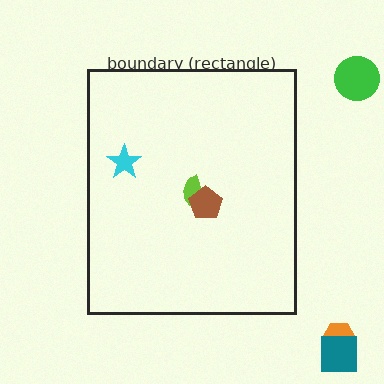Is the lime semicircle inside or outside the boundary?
Inside.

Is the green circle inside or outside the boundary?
Outside.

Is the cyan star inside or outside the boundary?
Inside.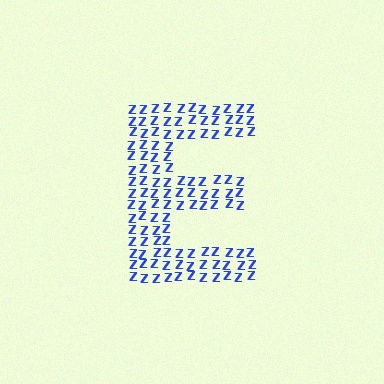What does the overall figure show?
The overall figure shows the letter E.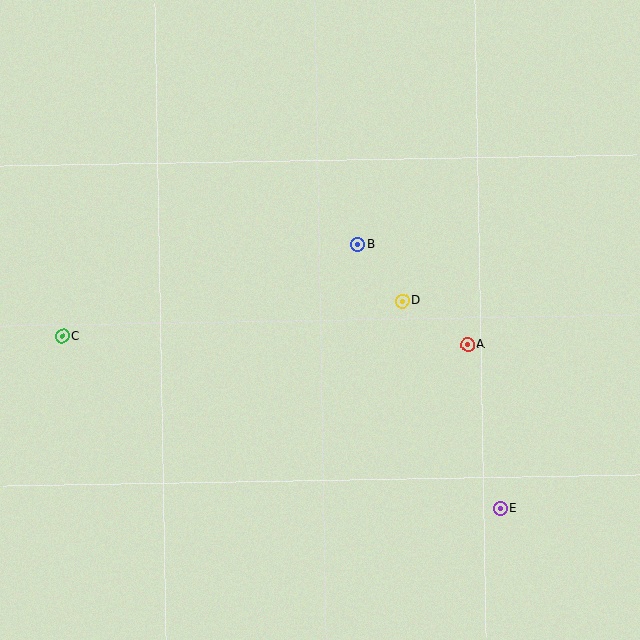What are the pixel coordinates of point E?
Point E is at (501, 508).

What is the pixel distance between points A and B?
The distance between A and B is 149 pixels.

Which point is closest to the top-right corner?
Point B is closest to the top-right corner.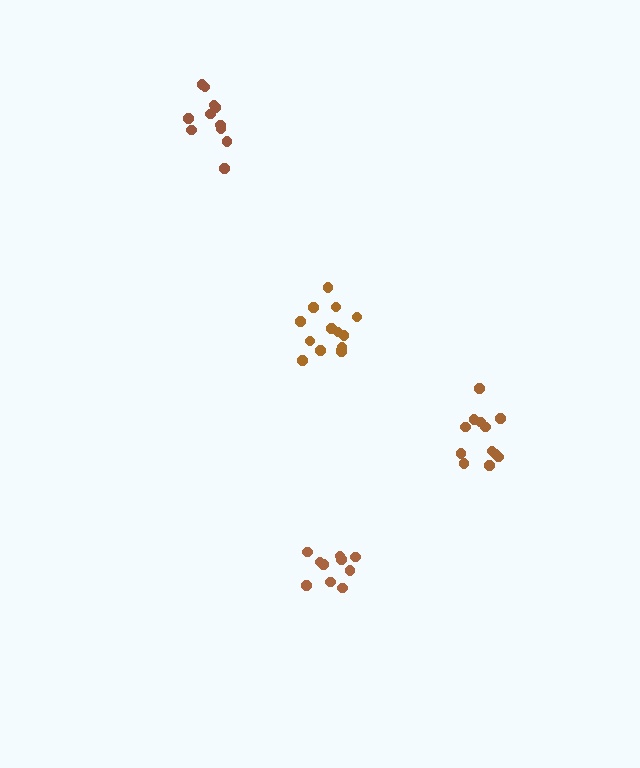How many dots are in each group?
Group 1: 11 dots, Group 2: 12 dots, Group 3: 14 dots, Group 4: 10 dots (47 total).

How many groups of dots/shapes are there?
There are 4 groups.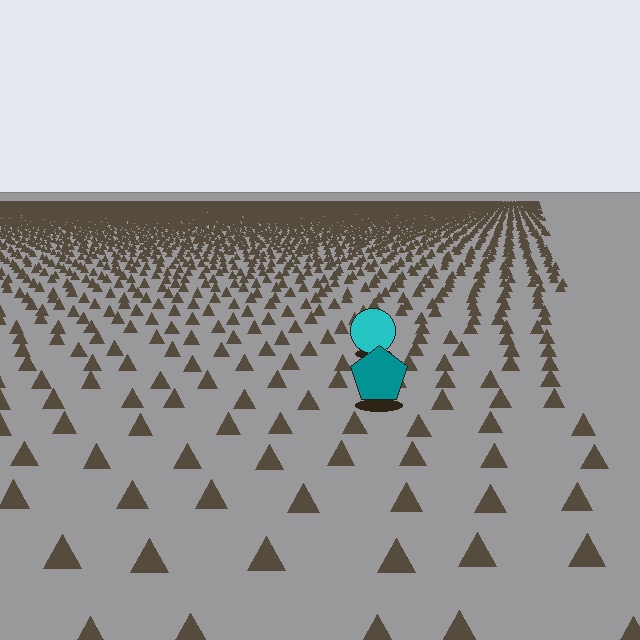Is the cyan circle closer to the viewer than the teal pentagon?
No. The teal pentagon is closer — you can tell from the texture gradient: the ground texture is coarser near it.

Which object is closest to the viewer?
The teal pentagon is closest. The texture marks near it are larger and more spread out.